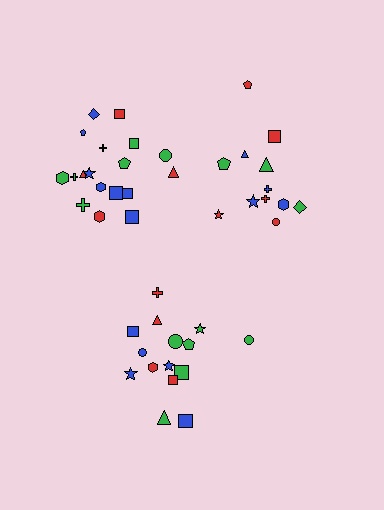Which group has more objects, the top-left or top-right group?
The top-left group.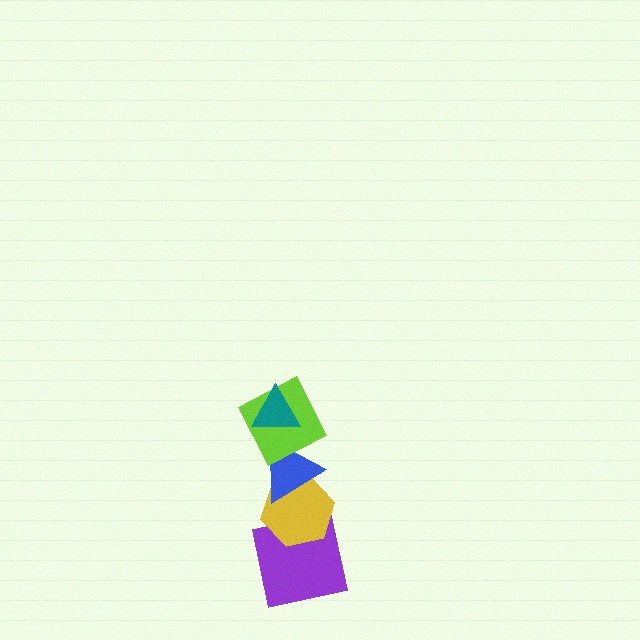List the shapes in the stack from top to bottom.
From top to bottom: the teal triangle, the lime square, the blue triangle, the yellow hexagon, the purple square.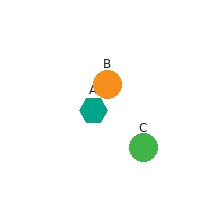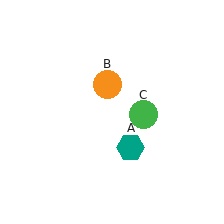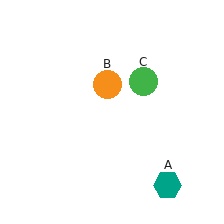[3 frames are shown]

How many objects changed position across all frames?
2 objects changed position: teal hexagon (object A), green circle (object C).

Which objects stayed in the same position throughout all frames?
Orange circle (object B) remained stationary.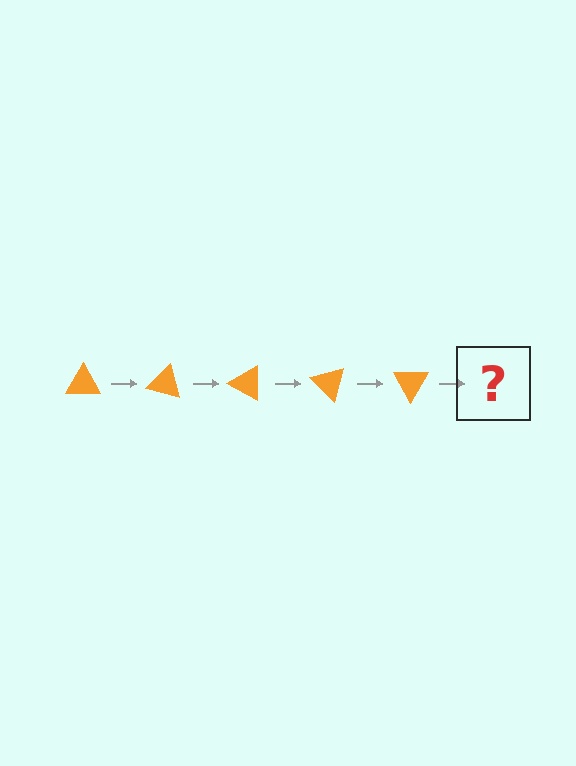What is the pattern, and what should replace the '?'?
The pattern is that the triangle rotates 15 degrees each step. The '?' should be an orange triangle rotated 75 degrees.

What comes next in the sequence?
The next element should be an orange triangle rotated 75 degrees.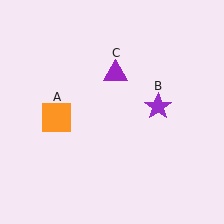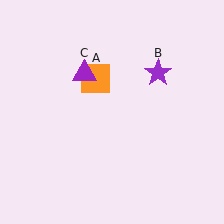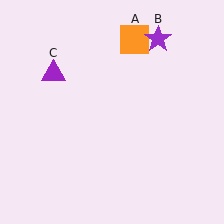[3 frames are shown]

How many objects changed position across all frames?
3 objects changed position: orange square (object A), purple star (object B), purple triangle (object C).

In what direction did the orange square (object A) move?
The orange square (object A) moved up and to the right.